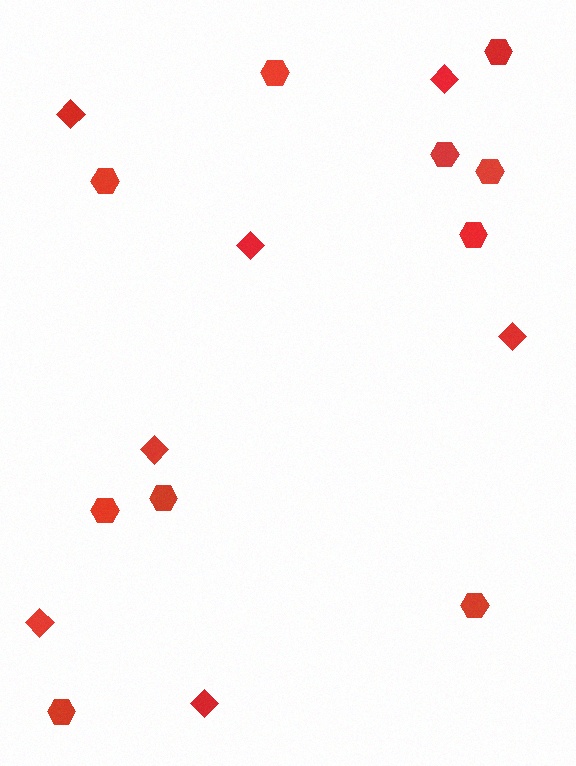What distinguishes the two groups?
There are 2 groups: one group of diamonds (7) and one group of hexagons (10).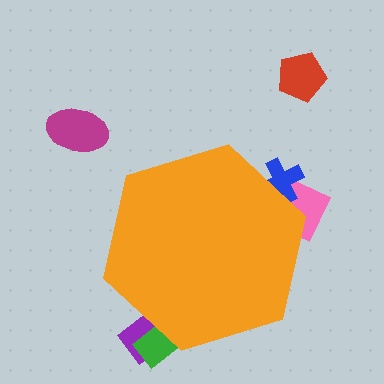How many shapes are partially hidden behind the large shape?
4 shapes are partially hidden.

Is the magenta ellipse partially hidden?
No, the magenta ellipse is fully visible.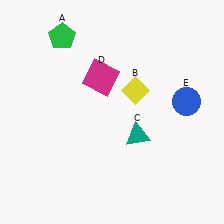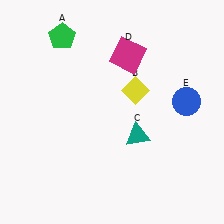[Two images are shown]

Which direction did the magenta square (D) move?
The magenta square (D) moved right.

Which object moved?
The magenta square (D) moved right.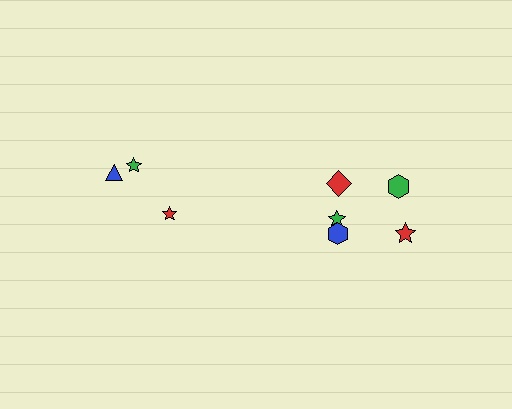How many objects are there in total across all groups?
There are 8 objects.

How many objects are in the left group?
There are 3 objects.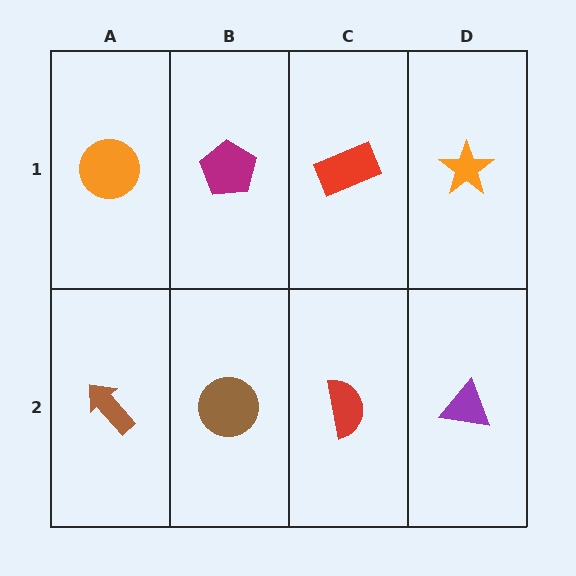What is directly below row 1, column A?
A brown arrow.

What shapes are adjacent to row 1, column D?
A purple triangle (row 2, column D), a red rectangle (row 1, column C).